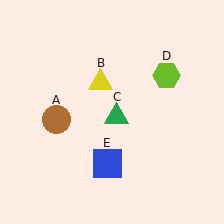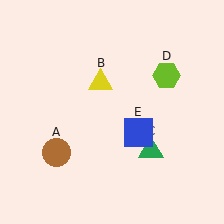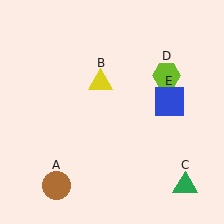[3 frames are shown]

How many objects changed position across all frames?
3 objects changed position: brown circle (object A), green triangle (object C), blue square (object E).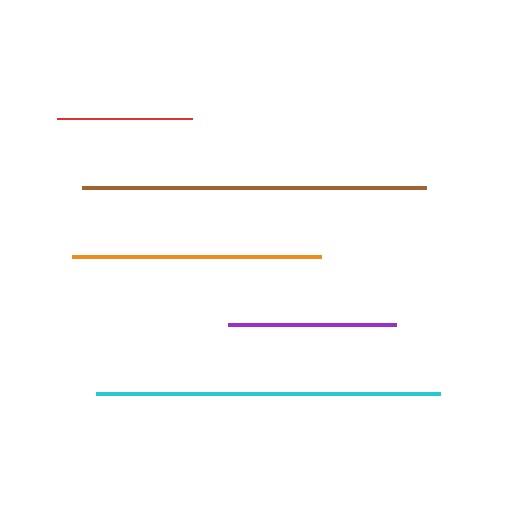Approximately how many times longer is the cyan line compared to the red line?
The cyan line is approximately 2.6 times the length of the red line.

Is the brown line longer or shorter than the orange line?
The brown line is longer than the orange line.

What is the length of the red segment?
The red segment is approximately 134 pixels long.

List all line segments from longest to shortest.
From longest to shortest: cyan, brown, orange, purple, red.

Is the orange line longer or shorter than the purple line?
The orange line is longer than the purple line.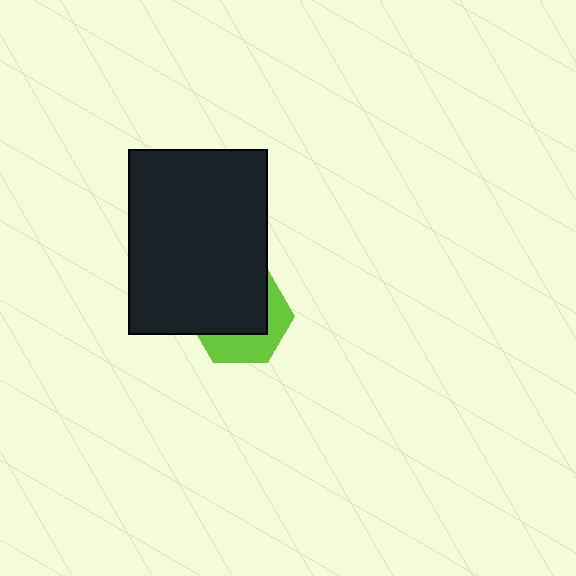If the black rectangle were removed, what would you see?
You would see the complete lime hexagon.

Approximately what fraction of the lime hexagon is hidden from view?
Roughly 60% of the lime hexagon is hidden behind the black rectangle.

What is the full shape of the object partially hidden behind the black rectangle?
The partially hidden object is a lime hexagon.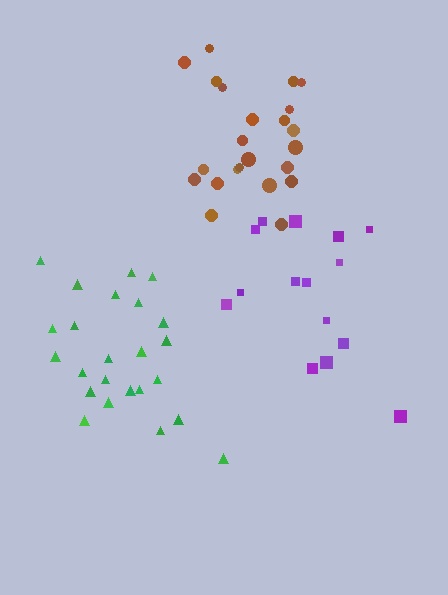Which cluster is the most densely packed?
Green.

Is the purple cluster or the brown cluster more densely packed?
Brown.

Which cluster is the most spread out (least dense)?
Purple.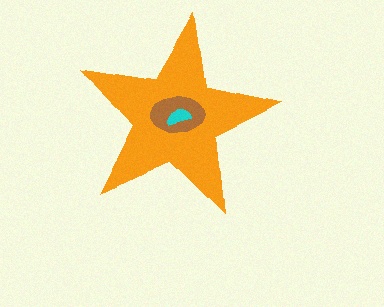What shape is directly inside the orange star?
The brown ellipse.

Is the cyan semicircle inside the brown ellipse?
Yes.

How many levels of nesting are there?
3.